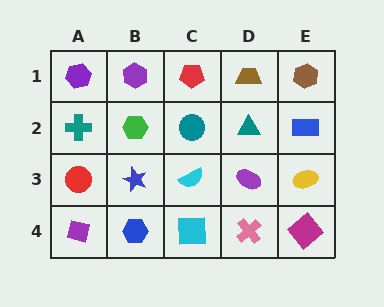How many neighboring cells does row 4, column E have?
2.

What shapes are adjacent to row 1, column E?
A blue rectangle (row 2, column E), a brown trapezoid (row 1, column D).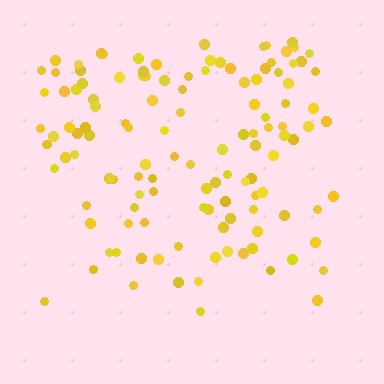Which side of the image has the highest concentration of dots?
The top.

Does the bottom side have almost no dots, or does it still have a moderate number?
Still a moderate number, just noticeably fewer than the top.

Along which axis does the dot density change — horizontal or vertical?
Vertical.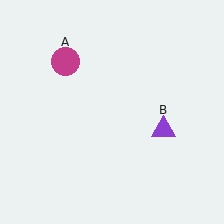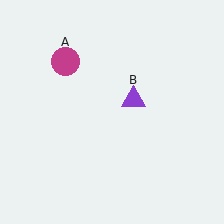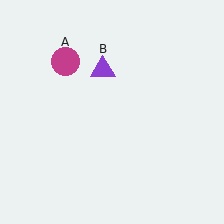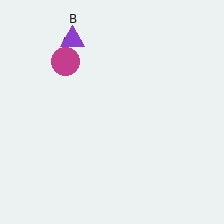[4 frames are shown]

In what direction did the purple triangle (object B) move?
The purple triangle (object B) moved up and to the left.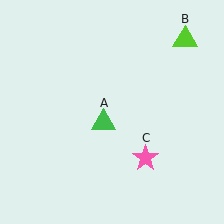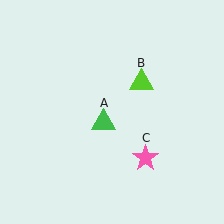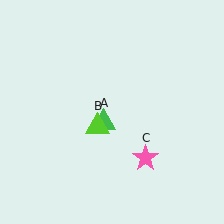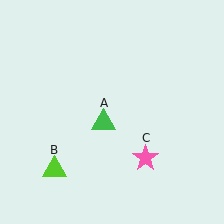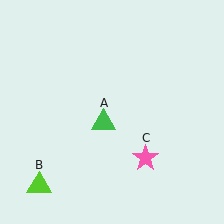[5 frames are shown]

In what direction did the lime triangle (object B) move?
The lime triangle (object B) moved down and to the left.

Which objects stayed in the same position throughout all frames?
Green triangle (object A) and pink star (object C) remained stationary.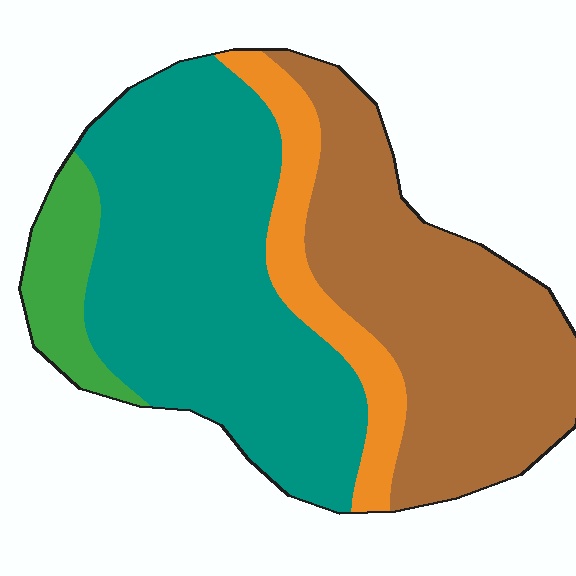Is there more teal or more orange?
Teal.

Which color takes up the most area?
Teal, at roughly 45%.